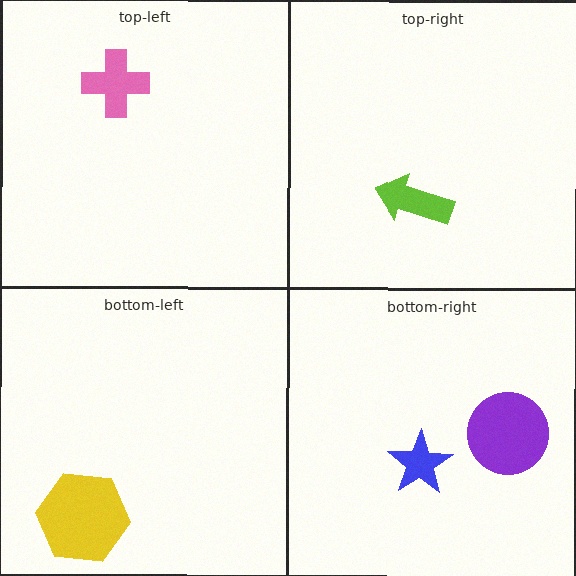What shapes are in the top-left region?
The pink cross.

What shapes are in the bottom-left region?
The yellow hexagon.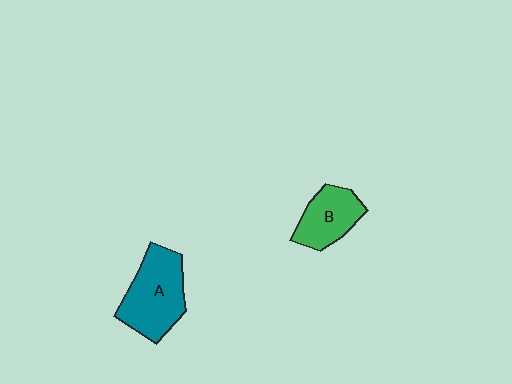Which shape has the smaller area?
Shape B (green).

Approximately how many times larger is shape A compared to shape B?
Approximately 1.5 times.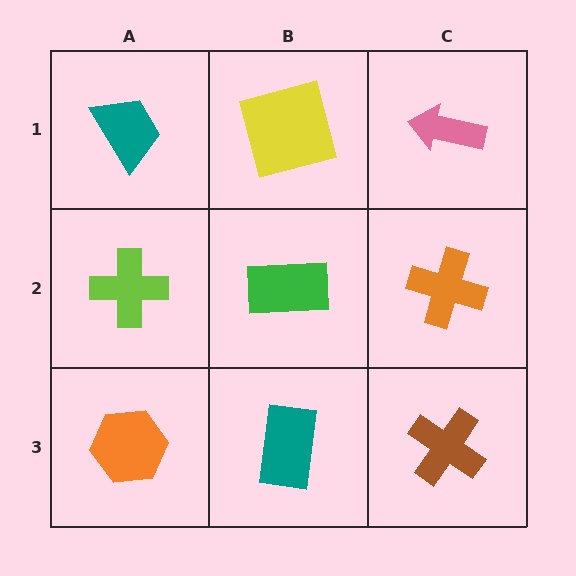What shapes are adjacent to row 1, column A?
A lime cross (row 2, column A), a yellow square (row 1, column B).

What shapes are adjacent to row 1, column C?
An orange cross (row 2, column C), a yellow square (row 1, column B).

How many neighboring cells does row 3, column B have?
3.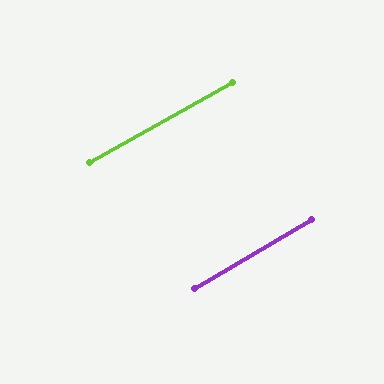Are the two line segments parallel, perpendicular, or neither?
Parallel — their directions differ by only 1.2°.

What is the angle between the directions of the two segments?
Approximately 1 degree.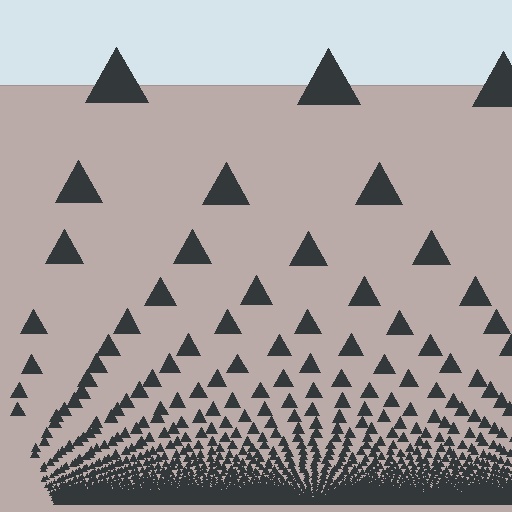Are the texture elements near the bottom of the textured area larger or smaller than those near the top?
Smaller. The gradient is inverted — elements near the bottom are smaller and denser.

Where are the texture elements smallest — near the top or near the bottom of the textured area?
Near the bottom.